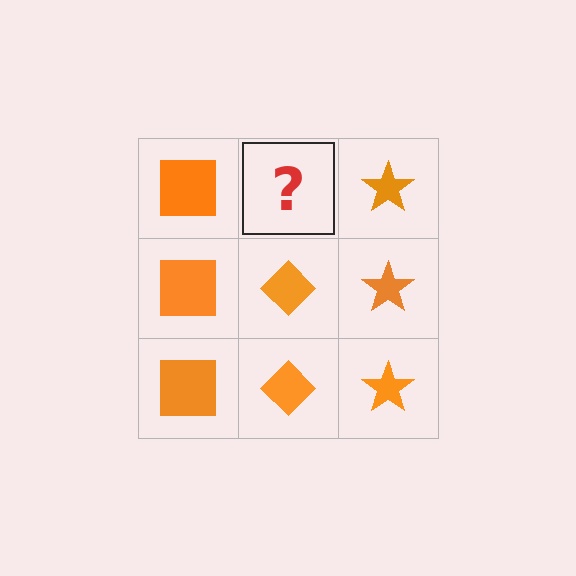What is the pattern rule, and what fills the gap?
The rule is that each column has a consistent shape. The gap should be filled with an orange diamond.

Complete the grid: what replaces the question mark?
The question mark should be replaced with an orange diamond.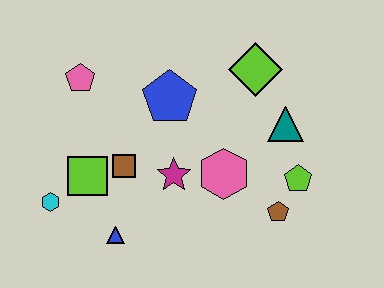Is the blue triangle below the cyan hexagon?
Yes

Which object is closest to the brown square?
The lime square is closest to the brown square.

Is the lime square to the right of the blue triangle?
No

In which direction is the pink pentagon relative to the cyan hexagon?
The pink pentagon is above the cyan hexagon.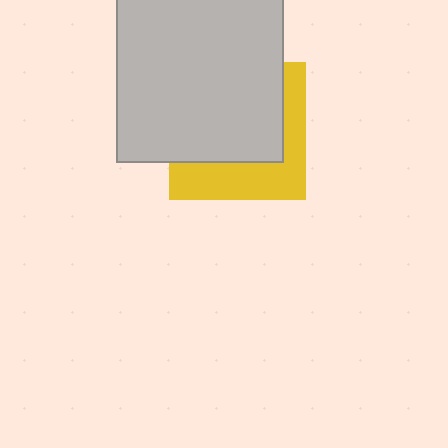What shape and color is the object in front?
The object in front is a light gray square.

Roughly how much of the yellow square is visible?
A small part of it is visible (roughly 38%).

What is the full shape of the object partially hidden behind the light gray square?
The partially hidden object is a yellow square.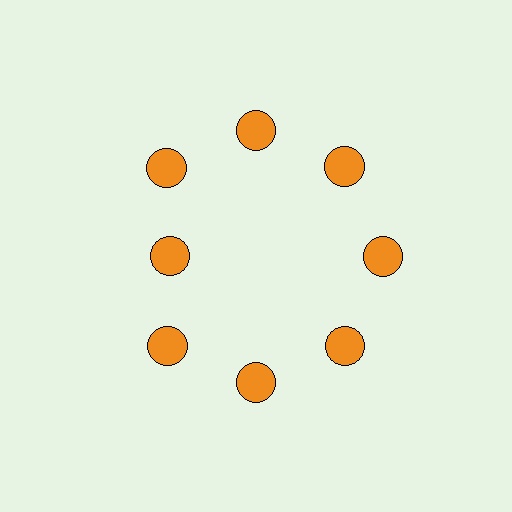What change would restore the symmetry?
The symmetry would be restored by moving it outward, back onto the ring so that all 8 circles sit at equal angles and equal distance from the center.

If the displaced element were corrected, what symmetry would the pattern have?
It would have 8-fold rotational symmetry — the pattern would map onto itself every 45 degrees.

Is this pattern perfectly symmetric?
No. The 8 orange circles are arranged in a ring, but one element near the 9 o'clock position is pulled inward toward the center, breaking the 8-fold rotational symmetry.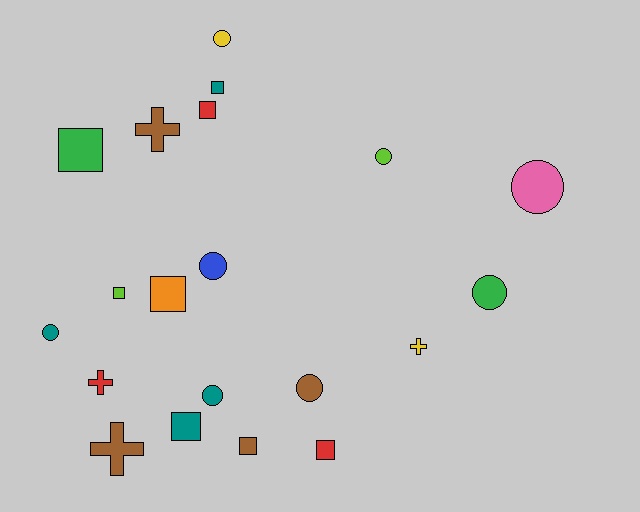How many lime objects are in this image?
There are 2 lime objects.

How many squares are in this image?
There are 8 squares.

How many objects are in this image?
There are 20 objects.